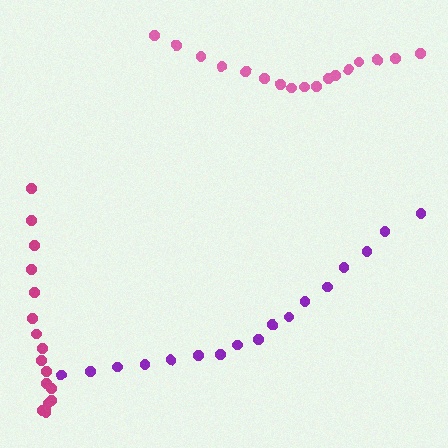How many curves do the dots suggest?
There are 3 distinct paths.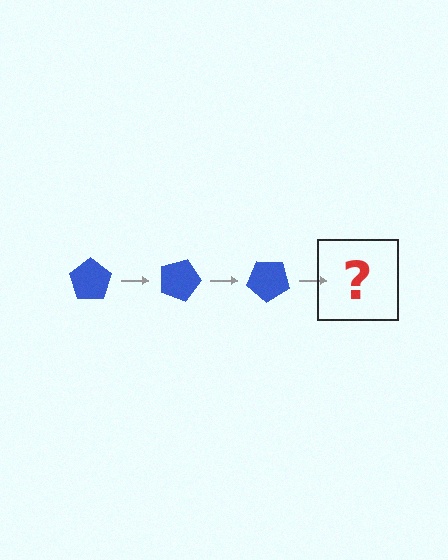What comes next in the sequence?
The next element should be a blue pentagon rotated 60 degrees.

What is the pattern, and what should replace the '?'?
The pattern is that the pentagon rotates 20 degrees each step. The '?' should be a blue pentagon rotated 60 degrees.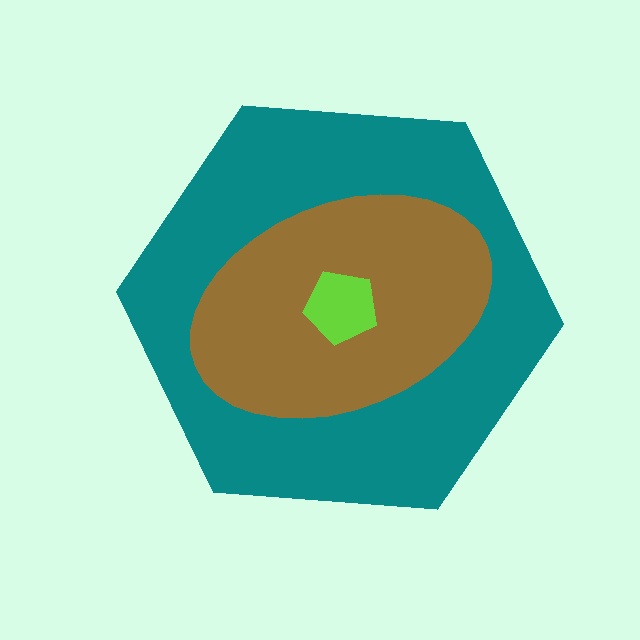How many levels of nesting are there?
3.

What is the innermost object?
The lime pentagon.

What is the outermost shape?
The teal hexagon.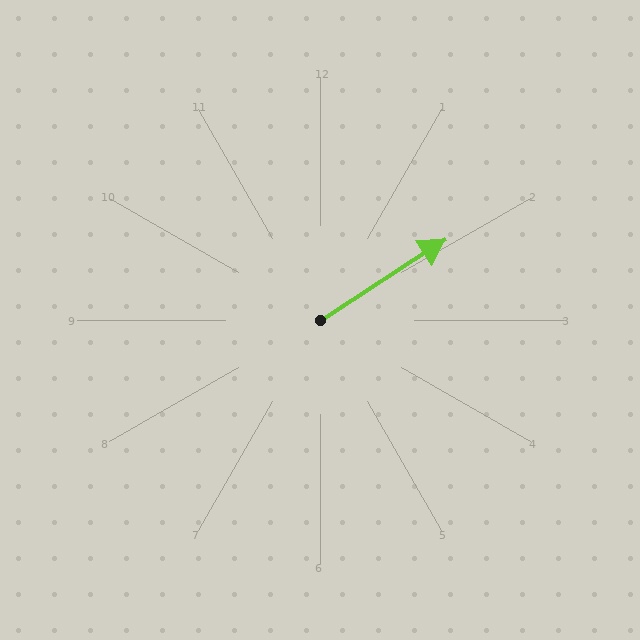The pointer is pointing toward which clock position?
Roughly 2 o'clock.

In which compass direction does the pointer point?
Northeast.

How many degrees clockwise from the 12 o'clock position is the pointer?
Approximately 57 degrees.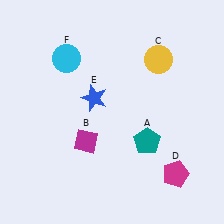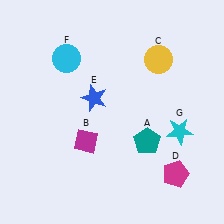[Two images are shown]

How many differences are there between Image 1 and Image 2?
There is 1 difference between the two images.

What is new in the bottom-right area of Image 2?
A cyan star (G) was added in the bottom-right area of Image 2.